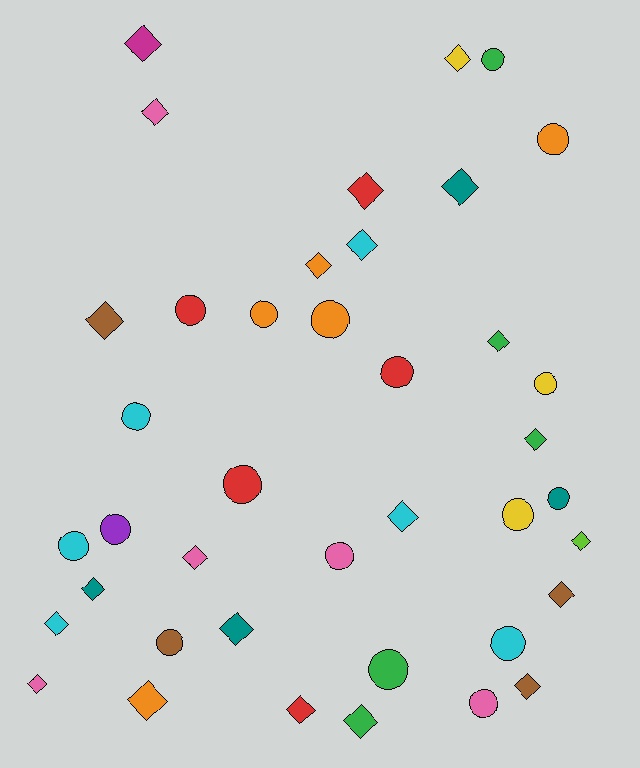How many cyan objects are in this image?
There are 6 cyan objects.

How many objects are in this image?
There are 40 objects.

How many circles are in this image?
There are 18 circles.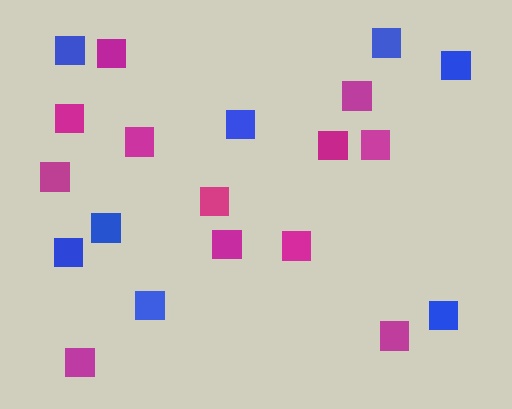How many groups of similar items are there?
There are 2 groups: one group of magenta squares (12) and one group of blue squares (8).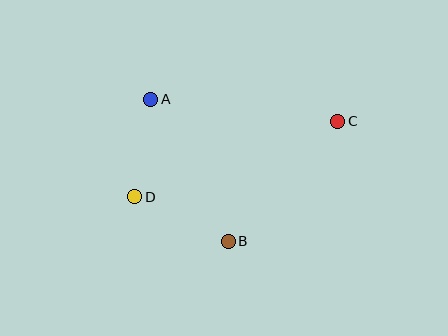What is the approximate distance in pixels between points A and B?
The distance between A and B is approximately 162 pixels.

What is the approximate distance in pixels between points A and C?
The distance between A and C is approximately 188 pixels.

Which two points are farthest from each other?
Points C and D are farthest from each other.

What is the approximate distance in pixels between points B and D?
The distance between B and D is approximately 103 pixels.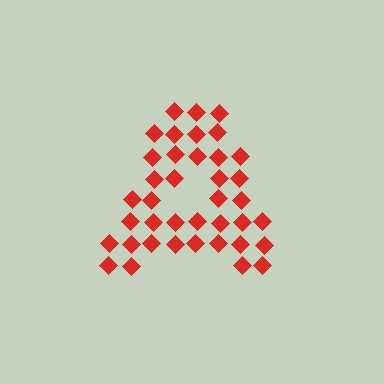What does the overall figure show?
The overall figure shows the letter A.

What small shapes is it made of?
It is made of small diamonds.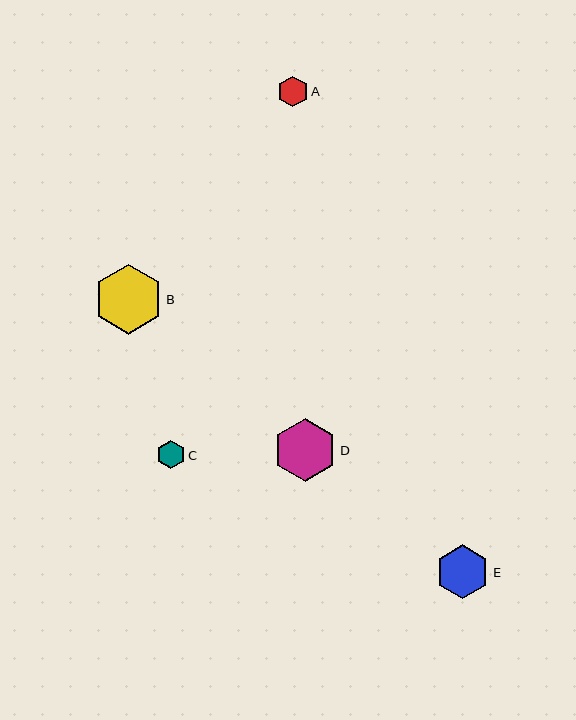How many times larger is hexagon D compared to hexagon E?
Hexagon D is approximately 1.2 times the size of hexagon E.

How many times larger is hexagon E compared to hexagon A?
Hexagon E is approximately 1.8 times the size of hexagon A.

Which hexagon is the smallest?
Hexagon C is the smallest with a size of approximately 28 pixels.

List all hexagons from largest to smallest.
From largest to smallest: B, D, E, A, C.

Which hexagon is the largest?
Hexagon B is the largest with a size of approximately 69 pixels.